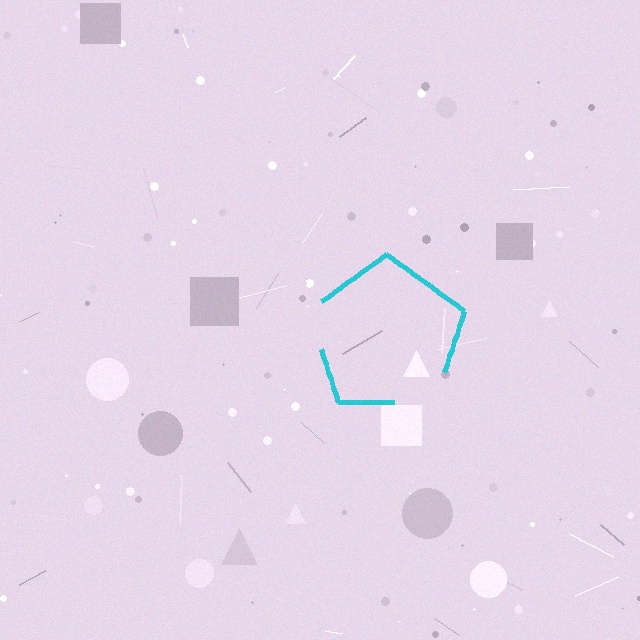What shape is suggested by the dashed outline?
The dashed outline suggests a pentagon.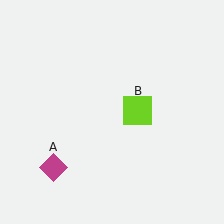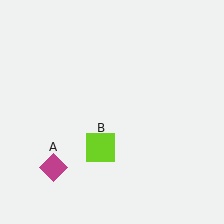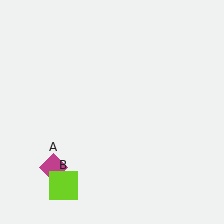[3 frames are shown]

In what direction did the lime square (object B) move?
The lime square (object B) moved down and to the left.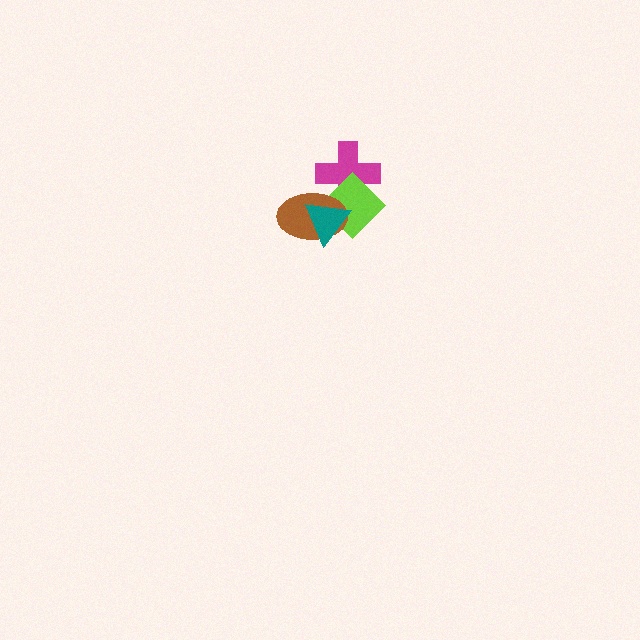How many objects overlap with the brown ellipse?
3 objects overlap with the brown ellipse.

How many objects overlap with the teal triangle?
3 objects overlap with the teal triangle.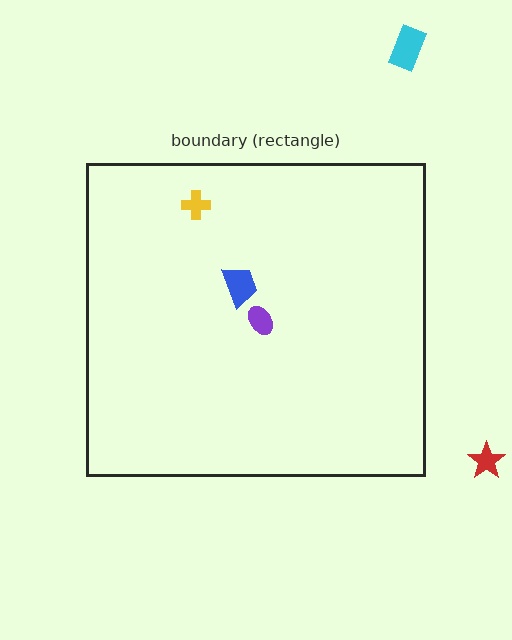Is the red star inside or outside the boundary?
Outside.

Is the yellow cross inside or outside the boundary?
Inside.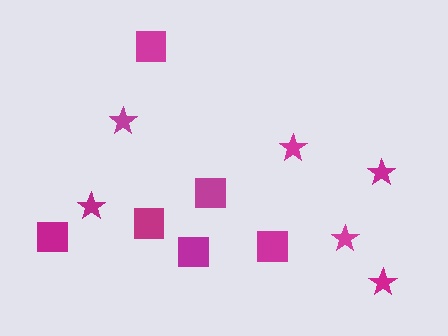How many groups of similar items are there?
There are 2 groups: one group of squares (6) and one group of stars (6).